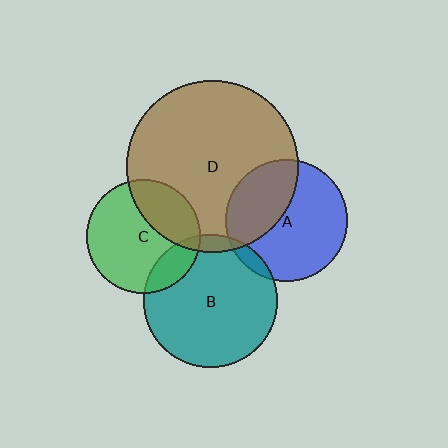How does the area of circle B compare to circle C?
Approximately 1.4 times.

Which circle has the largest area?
Circle D (brown).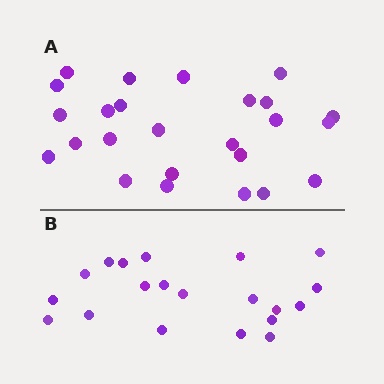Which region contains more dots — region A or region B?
Region A (the top region) has more dots.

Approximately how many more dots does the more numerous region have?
Region A has about 5 more dots than region B.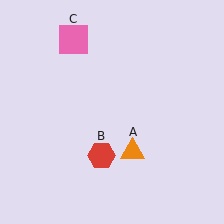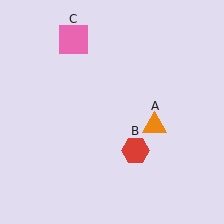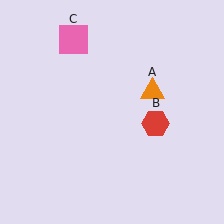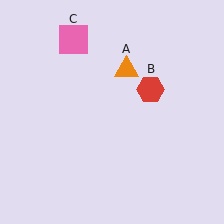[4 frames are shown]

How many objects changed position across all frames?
2 objects changed position: orange triangle (object A), red hexagon (object B).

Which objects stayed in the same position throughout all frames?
Pink square (object C) remained stationary.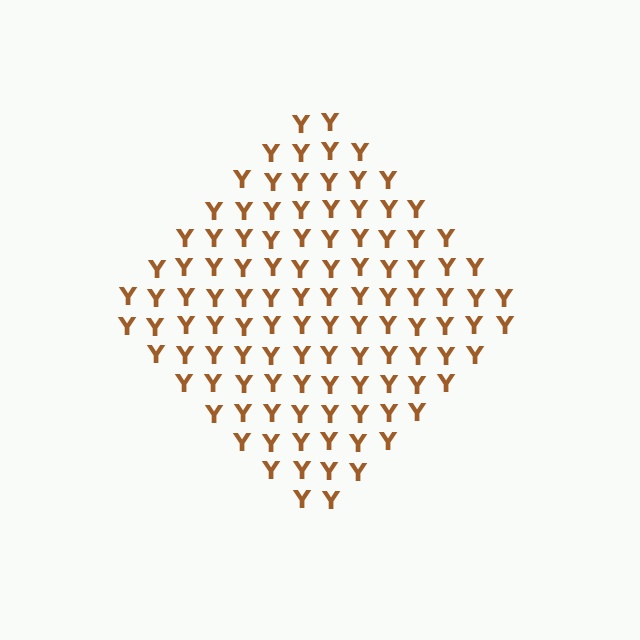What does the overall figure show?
The overall figure shows a diamond.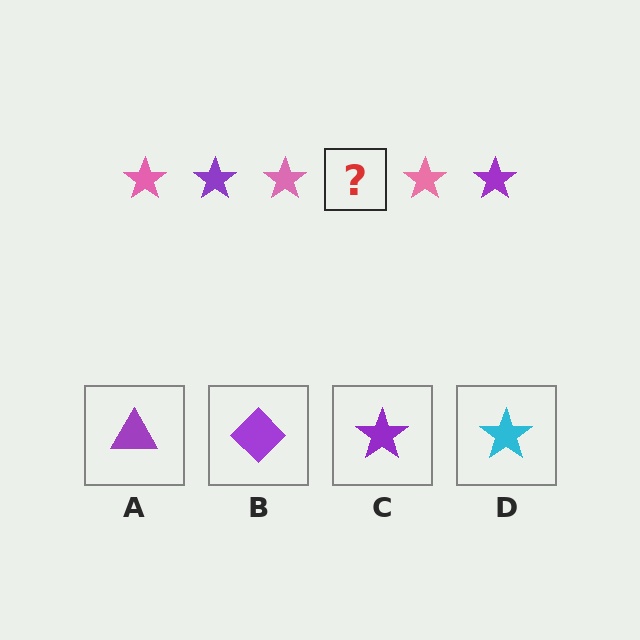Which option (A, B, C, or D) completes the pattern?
C.